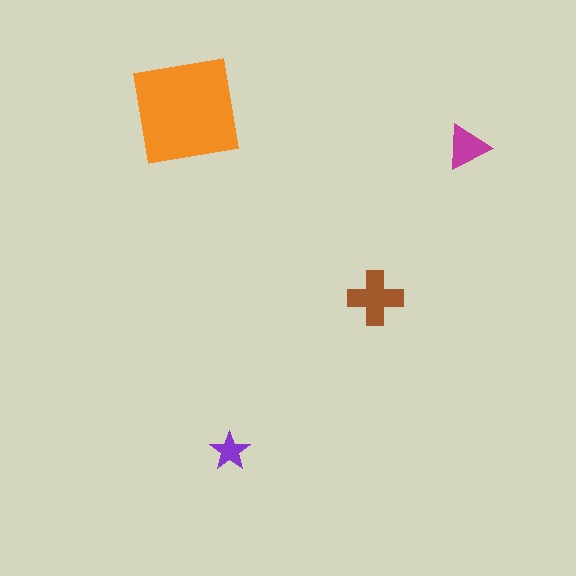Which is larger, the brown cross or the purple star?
The brown cross.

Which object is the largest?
The orange square.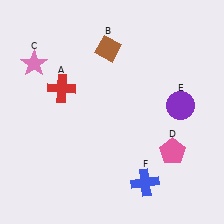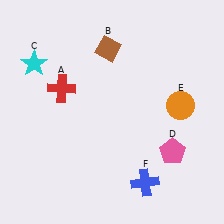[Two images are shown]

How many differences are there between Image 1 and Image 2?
There are 2 differences between the two images.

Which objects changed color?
C changed from pink to cyan. E changed from purple to orange.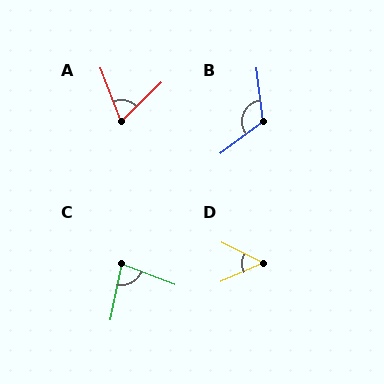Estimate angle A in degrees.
Approximately 67 degrees.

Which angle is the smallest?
D, at approximately 50 degrees.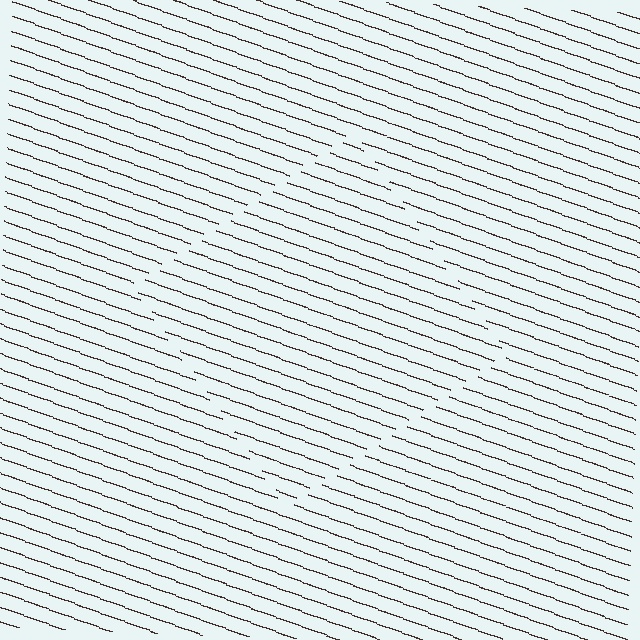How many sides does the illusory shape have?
4 sides — the line-ends trace a square.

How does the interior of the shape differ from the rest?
The interior of the shape contains the same grating, shifted by half a period — the contour is defined by the phase discontinuity where line-ends from the inner and outer gratings abut.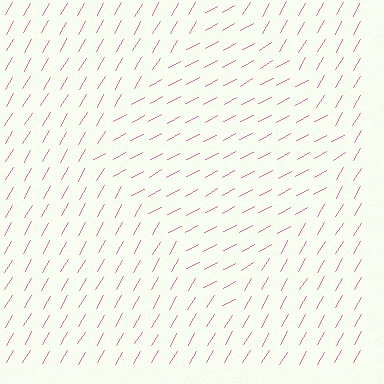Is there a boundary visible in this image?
Yes, there is a texture boundary formed by a change in line orientation.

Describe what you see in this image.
The image is filled with small pink line segments. A diamond region in the image has lines oriented differently from the surrounding lines, creating a visible texture boundary.